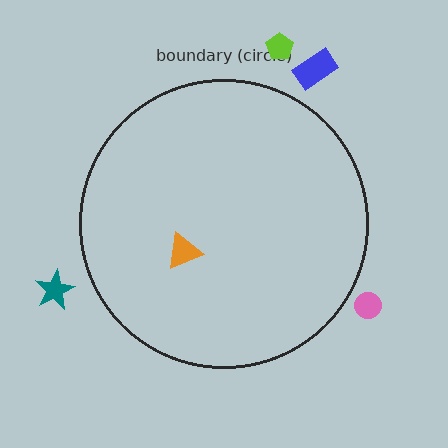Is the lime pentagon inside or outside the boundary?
Outside.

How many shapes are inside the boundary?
1 inside, 4 outside.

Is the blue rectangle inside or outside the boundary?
Outside.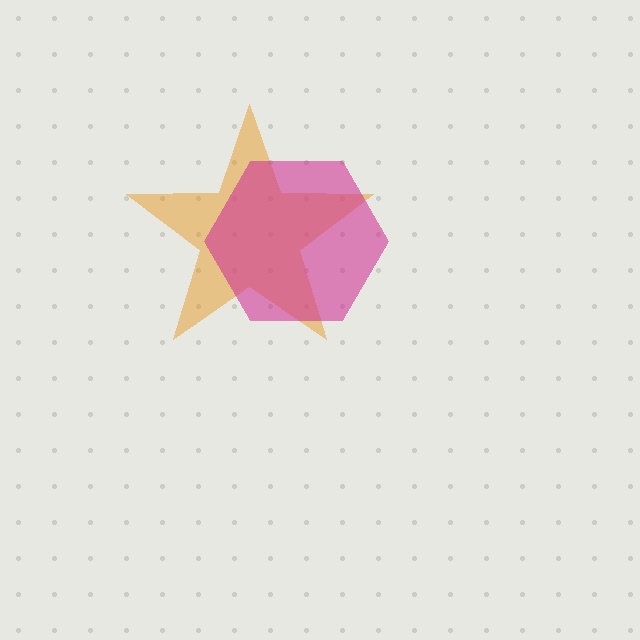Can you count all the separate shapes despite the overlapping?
Yes, there are 2 separate shapes.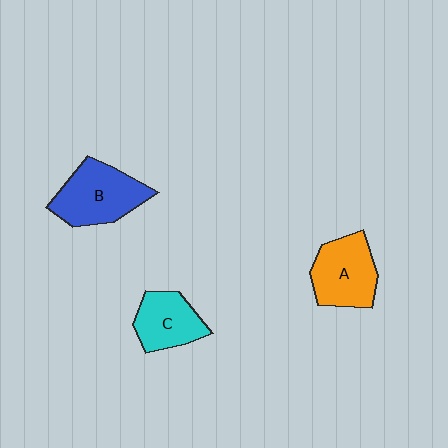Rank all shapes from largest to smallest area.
From largest to smallest: B (blue), A (orange), C (cyan).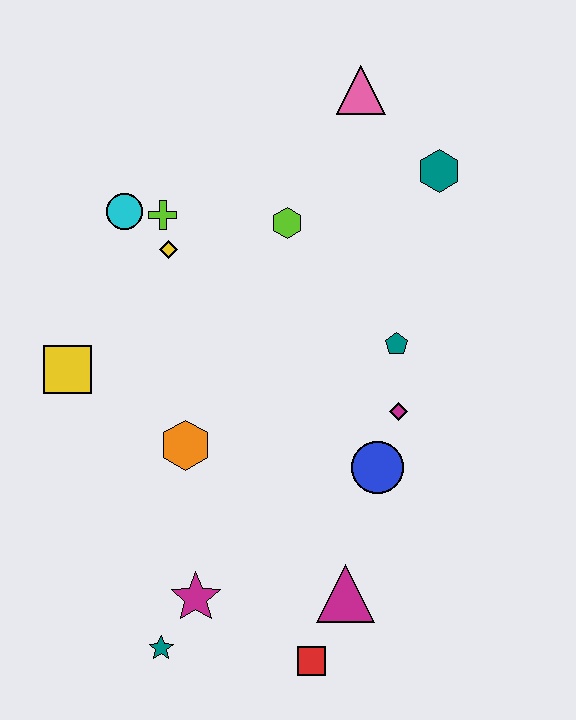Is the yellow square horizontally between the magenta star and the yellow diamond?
No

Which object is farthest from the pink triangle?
The teal star is farthest from the pink triangle.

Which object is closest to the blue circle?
The magenta diamond is closest to the blue circle.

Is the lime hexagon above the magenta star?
Yes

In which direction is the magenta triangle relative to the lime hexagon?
The magenta triangle is below the lime hexagon.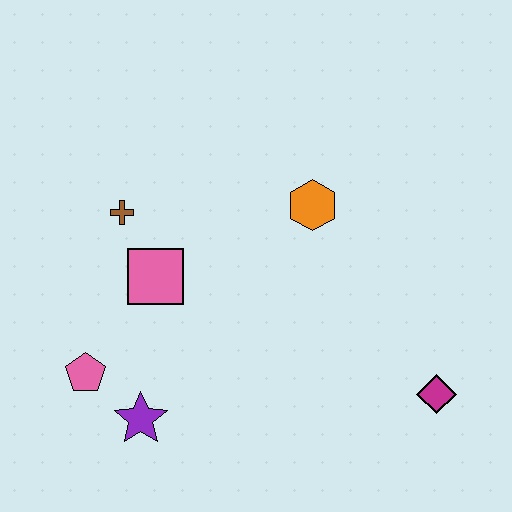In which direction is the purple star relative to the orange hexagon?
The purple star is below the orange hexagon.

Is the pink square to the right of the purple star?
Yes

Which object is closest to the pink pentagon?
The purple star is closest to the pink pentagon.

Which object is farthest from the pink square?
The magenta diamond is farthest from the pink square.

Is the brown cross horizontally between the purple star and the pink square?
No